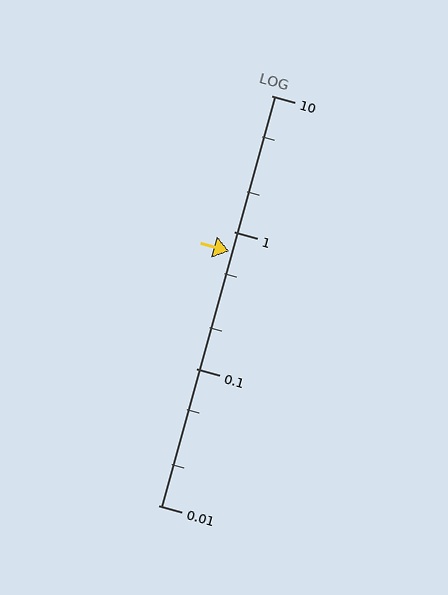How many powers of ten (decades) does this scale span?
The scale spans 3 decades, from 0.01 to 10.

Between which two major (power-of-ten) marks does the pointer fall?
The pointer is between 0.1 and 1.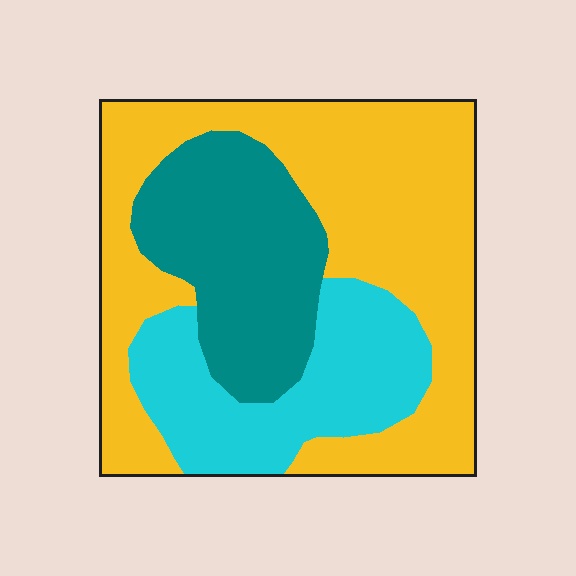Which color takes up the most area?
Yellow, at roughly 50%.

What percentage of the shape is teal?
Teal takes up between a sixth and a third of the shape.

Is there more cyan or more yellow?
Yellow.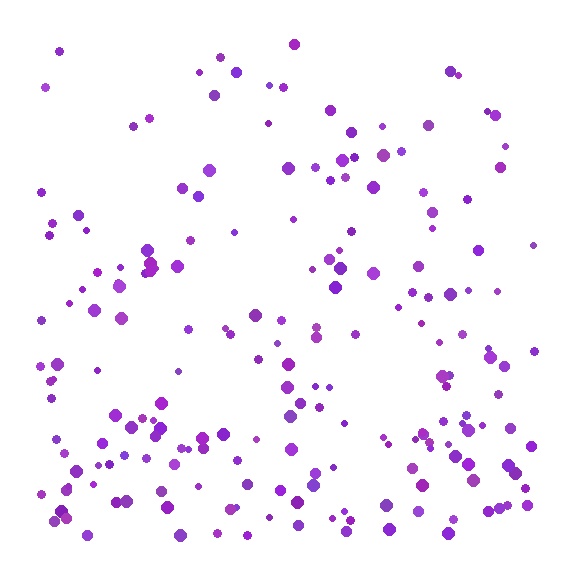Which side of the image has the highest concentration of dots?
The bottom.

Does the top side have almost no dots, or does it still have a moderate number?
Still a moderate number, just noticeably fewer than the bottom.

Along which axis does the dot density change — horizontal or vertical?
Vertical.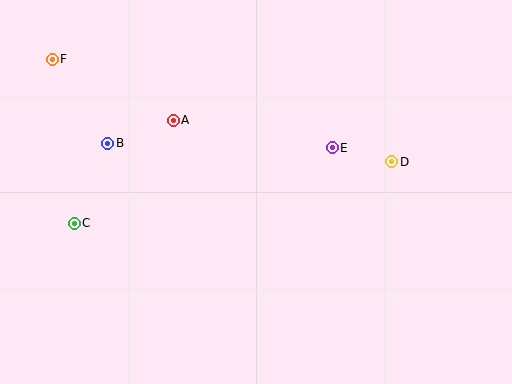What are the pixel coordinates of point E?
Point E is at (332, 148).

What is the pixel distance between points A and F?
The distance between A and F is 136 pixels.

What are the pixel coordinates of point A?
Point A is at (173, 120).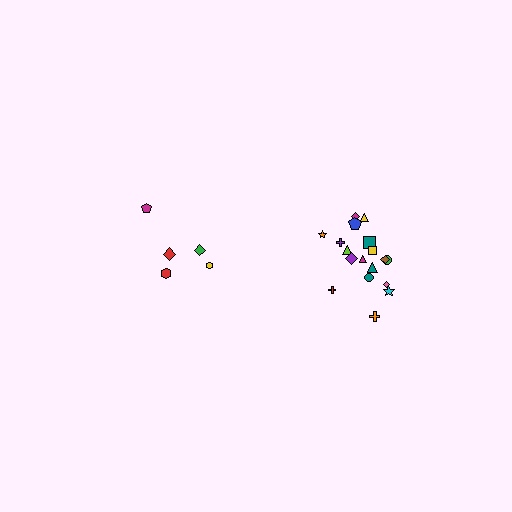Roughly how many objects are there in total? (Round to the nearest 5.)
Roughly 25 objects in total.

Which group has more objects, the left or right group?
The right group.